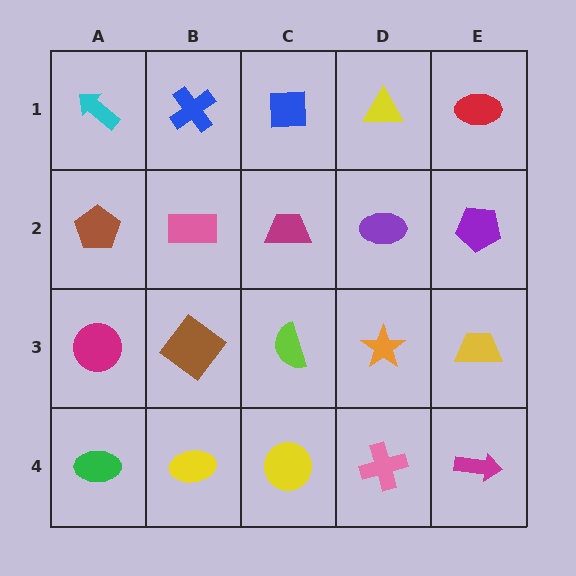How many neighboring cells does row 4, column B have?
3.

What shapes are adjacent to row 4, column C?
A lime semicircle (row 3, column C), a yellow ellipse (row 4, column B), a pink cross (row 4, column D).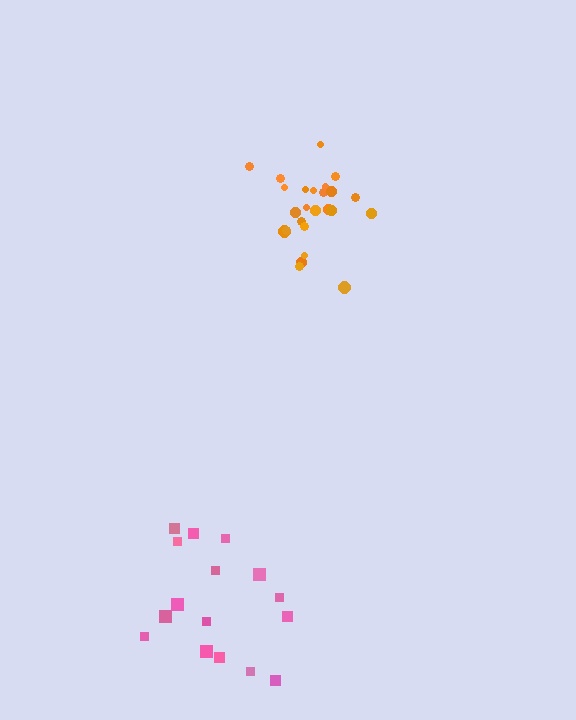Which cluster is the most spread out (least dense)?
Pink.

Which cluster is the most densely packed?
Orange.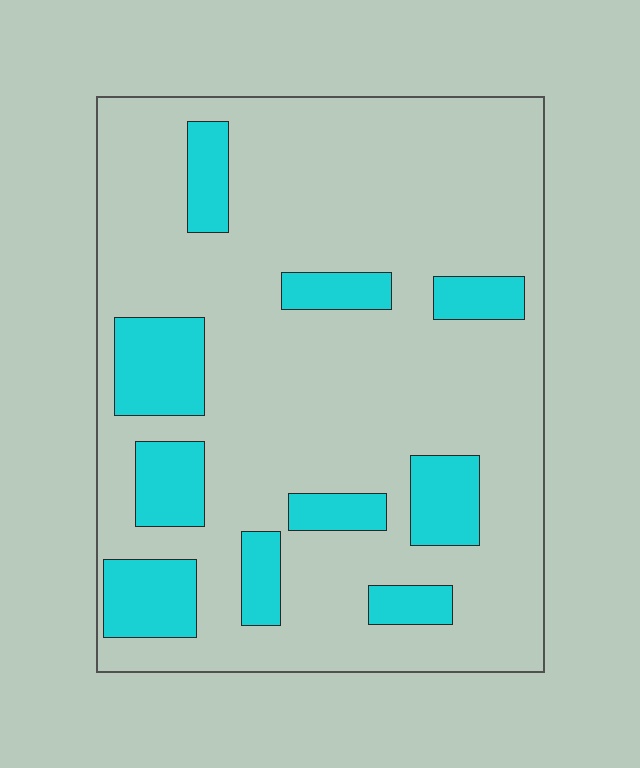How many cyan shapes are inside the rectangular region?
10.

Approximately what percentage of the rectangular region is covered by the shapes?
Approximately 20%.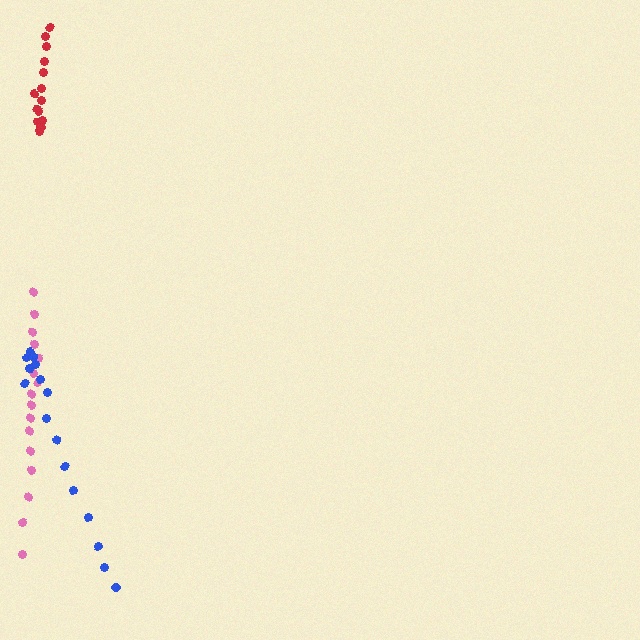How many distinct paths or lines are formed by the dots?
There are 3 distinct paths.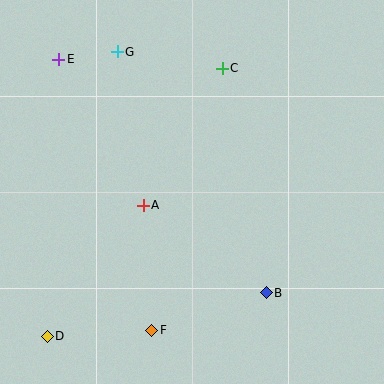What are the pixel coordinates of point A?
Point A is at (143, 205).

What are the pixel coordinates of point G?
Point G is at (117, 52).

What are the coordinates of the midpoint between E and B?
The midpoint between E and B is at (163, 176).